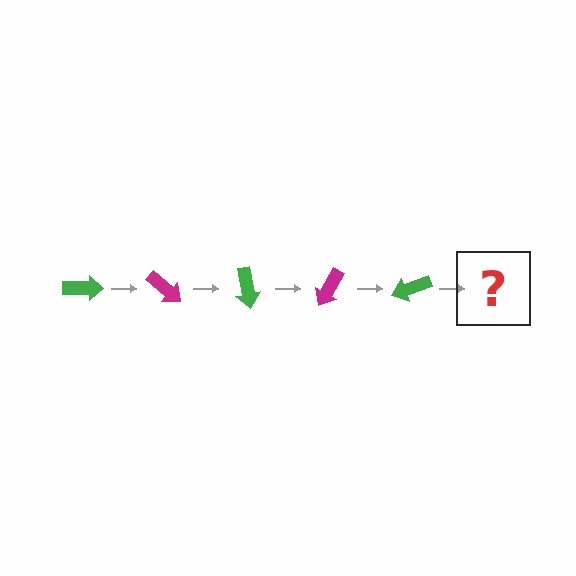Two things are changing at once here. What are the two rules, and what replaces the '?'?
The two rules are that it rotates 40 degrees each step and the color cycles through green and magenta. The '?' should be a magenta arrow, rotated 200 degrees from the start.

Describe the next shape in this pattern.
It should be a magenta arrow, rotated 200 degrees from the start.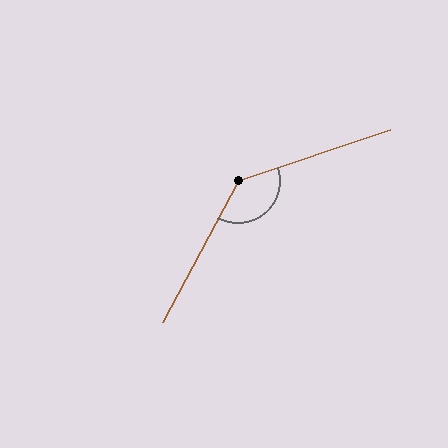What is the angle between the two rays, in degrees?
Approximately 137 degrees.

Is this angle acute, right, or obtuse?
It is obtuse.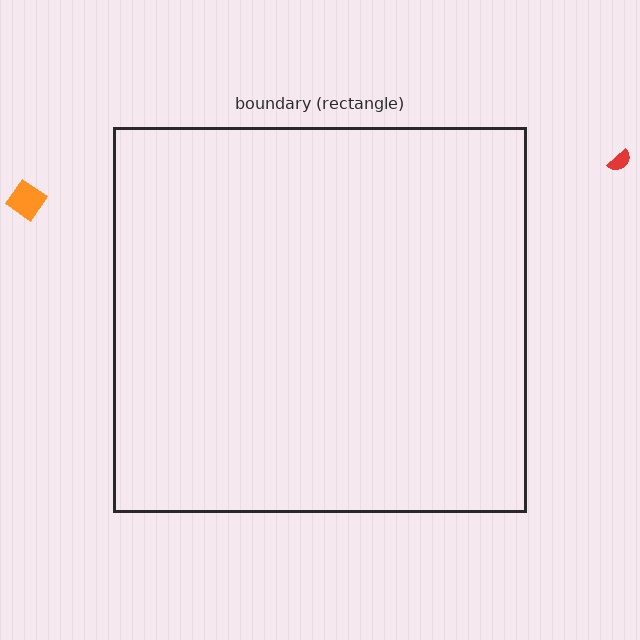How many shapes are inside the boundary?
0 inside, 2 outside.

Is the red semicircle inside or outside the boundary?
Outside.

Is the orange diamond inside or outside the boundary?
Outside.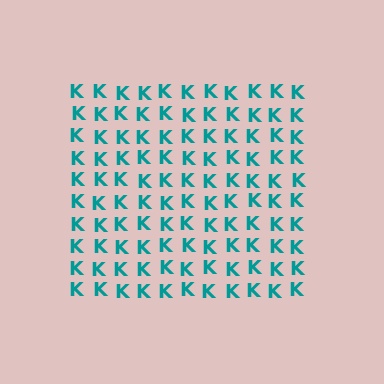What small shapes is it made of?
It is made of small letter K's.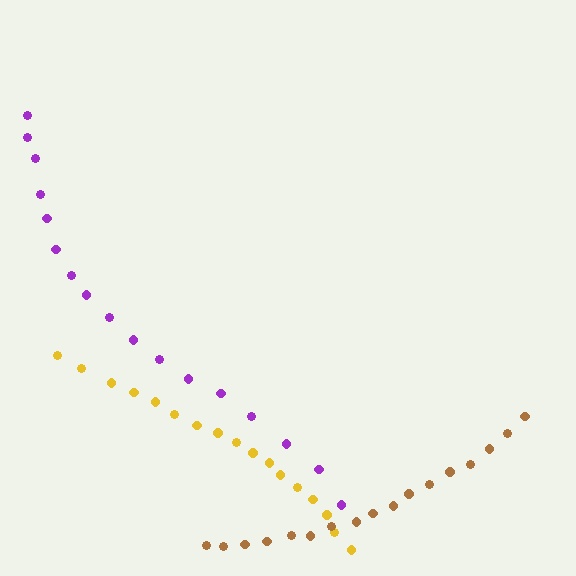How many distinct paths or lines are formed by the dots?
There are 3 distinct paths.